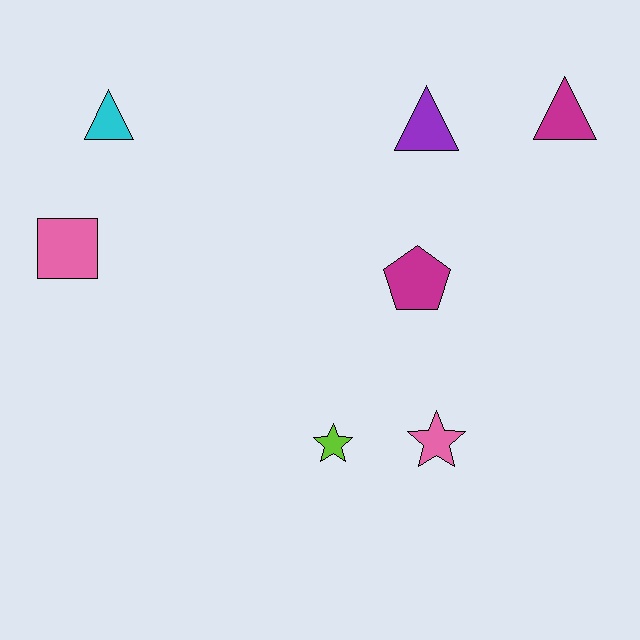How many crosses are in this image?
There are no crosses.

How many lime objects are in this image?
There is 1 lime object.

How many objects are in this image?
There are 7 objects.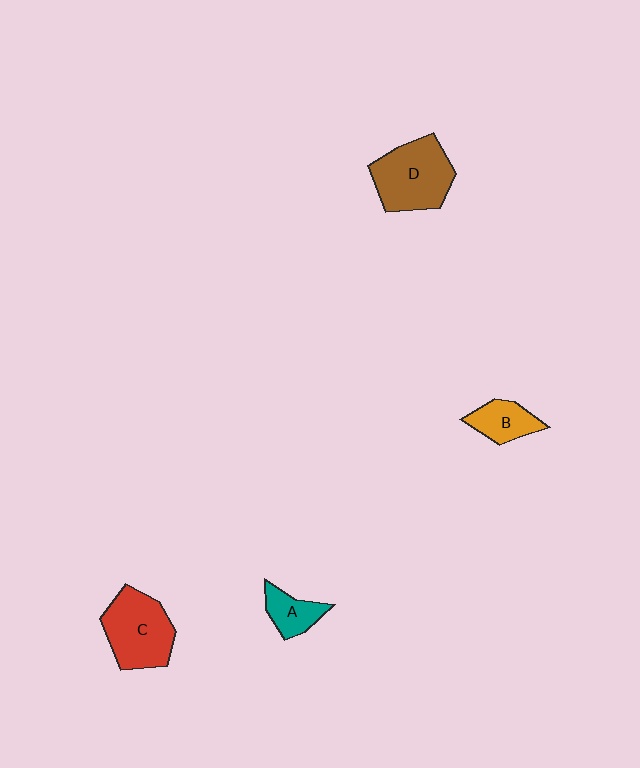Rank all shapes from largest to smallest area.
From largest to smallest: D (brown), C (red), B (orange), A (teal).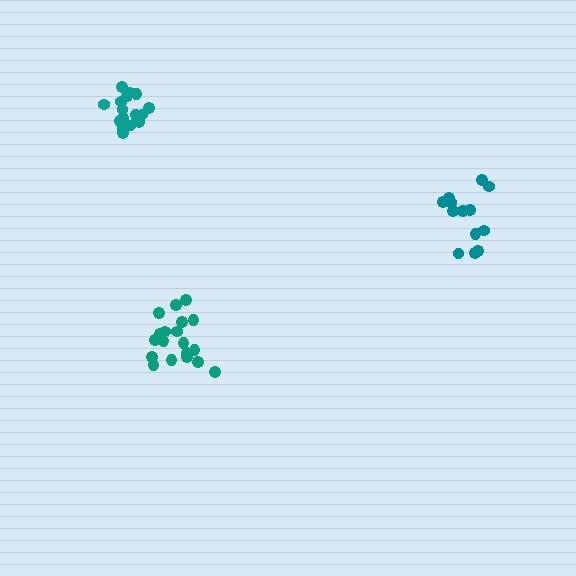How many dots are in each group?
Group 1: 19 dots, Group 2: 13 dots, Group 3: 18 dots (50 total).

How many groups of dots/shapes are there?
There are 3 groups.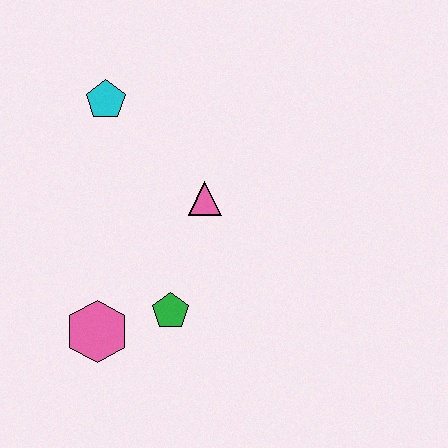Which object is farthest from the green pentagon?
The cyan pentagon is farthest from the green pentagon.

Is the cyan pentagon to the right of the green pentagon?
No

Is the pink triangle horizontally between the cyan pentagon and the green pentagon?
No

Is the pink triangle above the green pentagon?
Yes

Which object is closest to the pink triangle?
The green pentagon is closest to the pink triangle.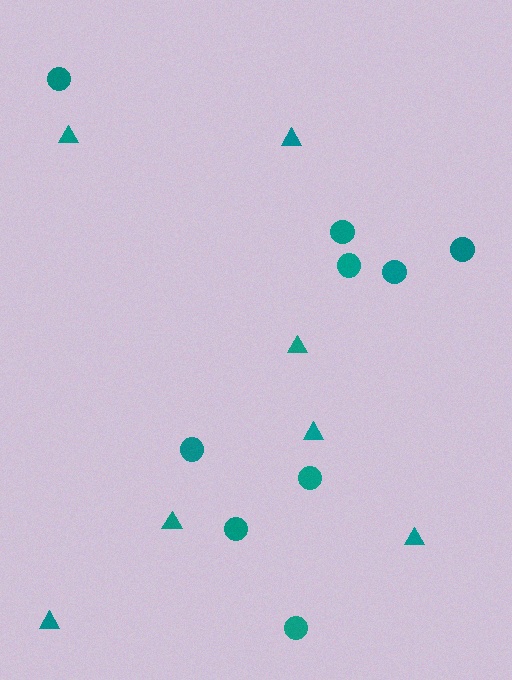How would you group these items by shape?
There are 2 groups: one group of circles (9) and one group of triangles (7).